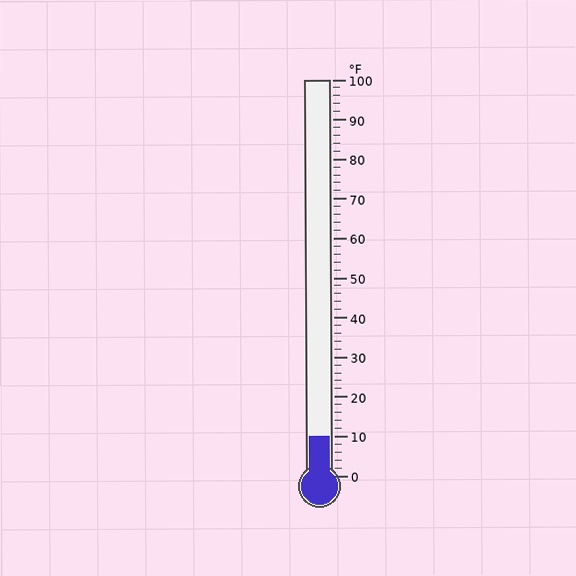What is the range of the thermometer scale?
The thermometer scale ranges from 0°F to 100°F.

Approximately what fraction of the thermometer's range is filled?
The thermometer is filled to approximately 10% of its range.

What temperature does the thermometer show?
The thermometer shows approximately 10°F.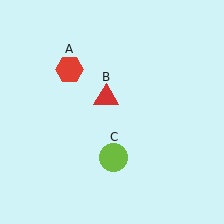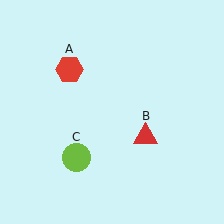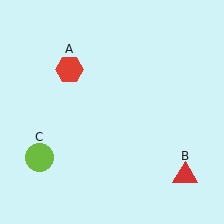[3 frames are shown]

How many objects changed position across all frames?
2 objects changed position: red triangle (object B), lime circle (object C).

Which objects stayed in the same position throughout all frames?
Red hexagon (object A) remained stationary.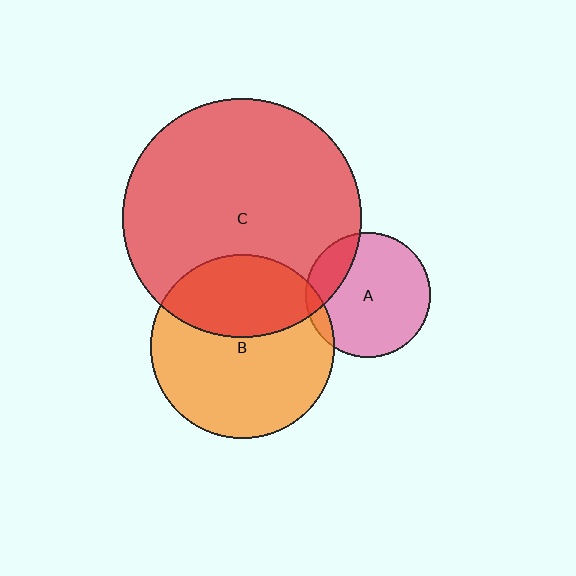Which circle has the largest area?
Circle C (red).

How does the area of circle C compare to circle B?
Approximately 1.7 times.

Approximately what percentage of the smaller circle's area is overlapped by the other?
Approximately 5%.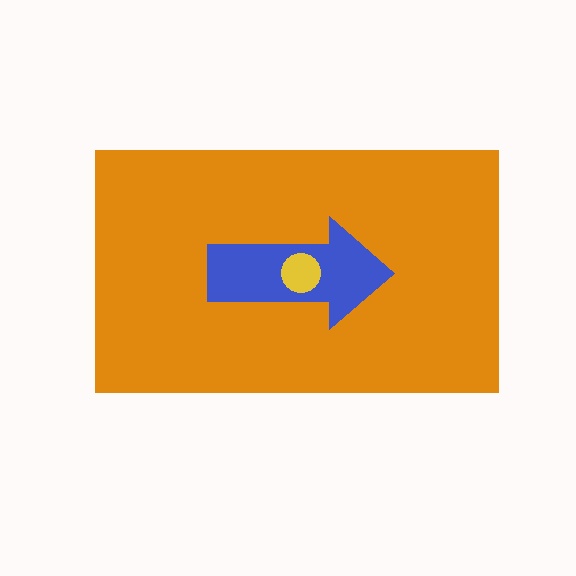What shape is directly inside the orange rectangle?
The blue arrow.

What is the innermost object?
The yellow circle.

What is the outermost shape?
The orange rectangle.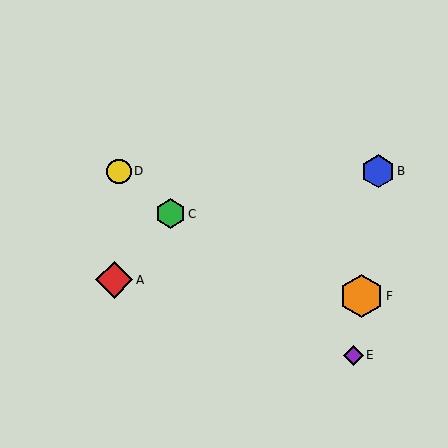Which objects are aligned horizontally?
Objects B, D are aligned horizontally.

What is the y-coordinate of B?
Object B is at y≈171.